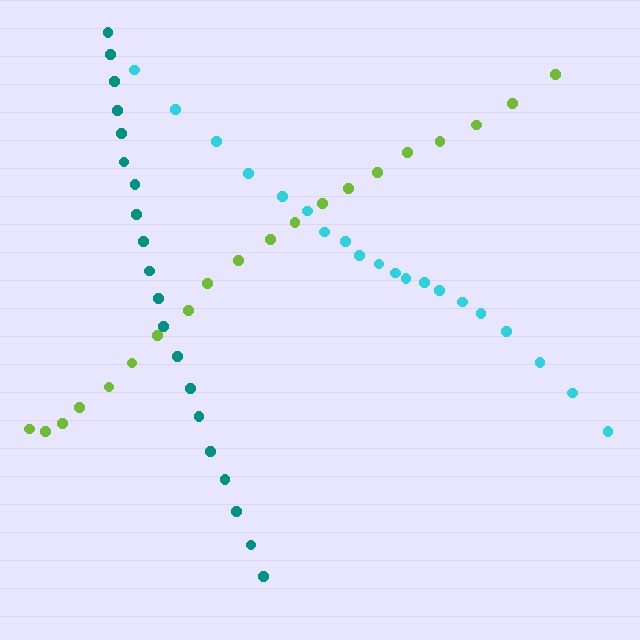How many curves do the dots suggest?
There are 3 distinct paths.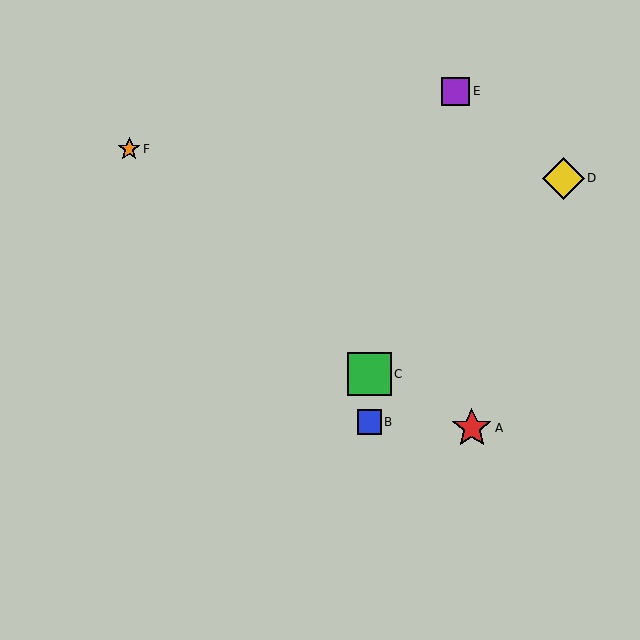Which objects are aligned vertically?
Objects B, C are aligned vertically.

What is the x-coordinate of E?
Object E is at x≈456.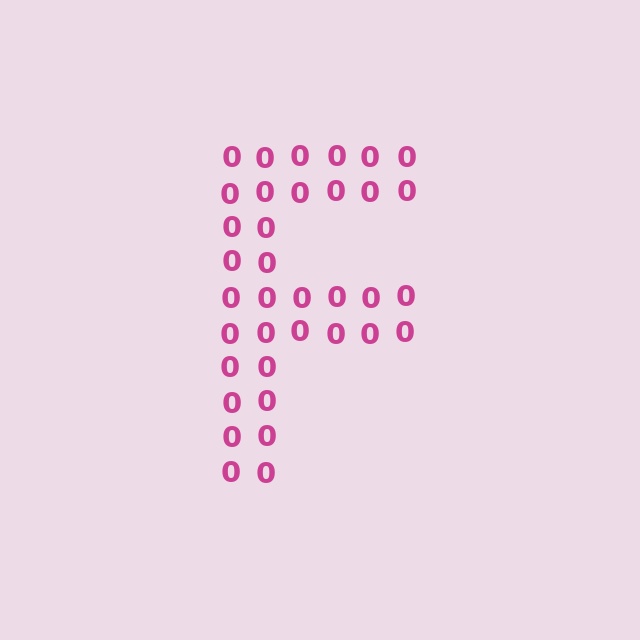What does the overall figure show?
The overall figure shows the letter F.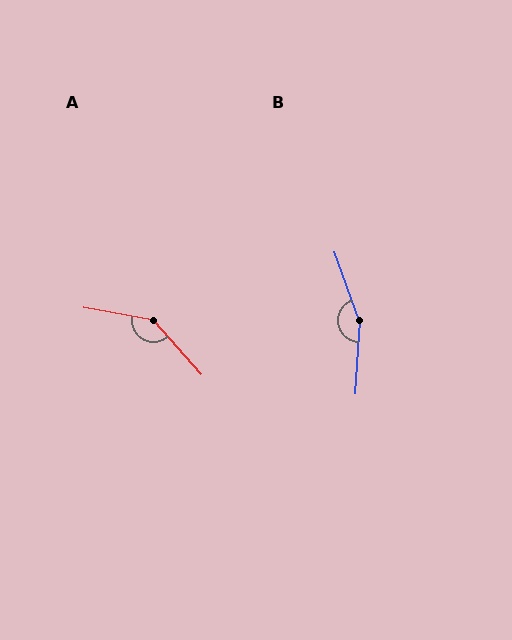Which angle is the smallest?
A, at approximately 141 degrees.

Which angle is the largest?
B, at approximately 157 degrees.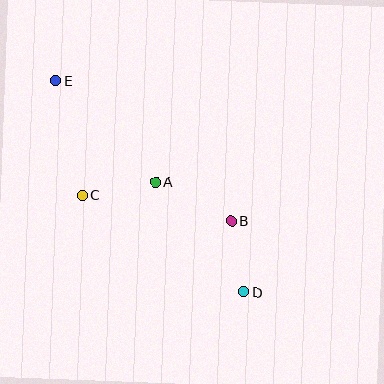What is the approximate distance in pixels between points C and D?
The distance between C and D is approximately 189 pixels.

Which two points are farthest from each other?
Points D and E are farthest from each other.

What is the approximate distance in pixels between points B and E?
The distance between B and E is approximately 225 pixels.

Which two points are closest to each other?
Points B and D are closest to each other.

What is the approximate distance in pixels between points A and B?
The distance between A and B is approximately 85 pixels.